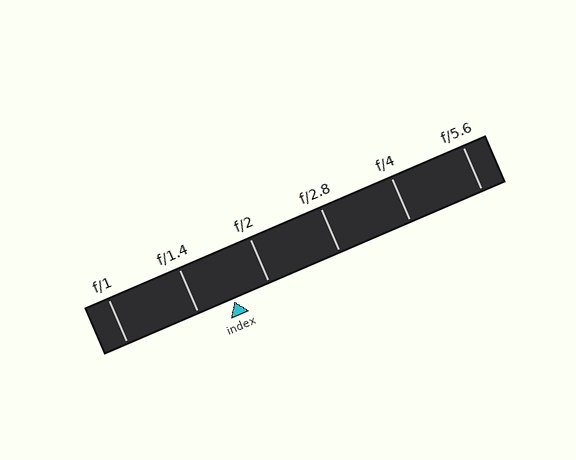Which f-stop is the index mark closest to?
The index mark is closest to f/1.4.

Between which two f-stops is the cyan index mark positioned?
The index mark is between f/1.4 and f/2.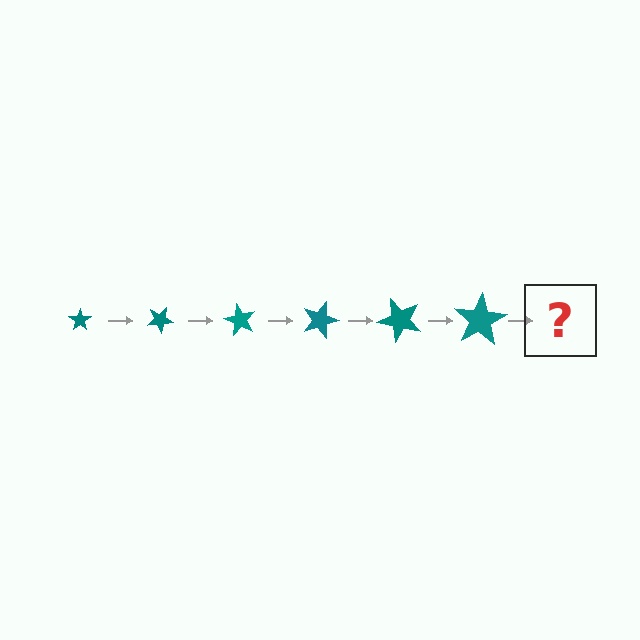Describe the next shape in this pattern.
It should be a star, larger than the previous one and rotated 180 degrees from the start.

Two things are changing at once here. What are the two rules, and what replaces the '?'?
The two rules are that the star grows larger each step and it rotates 30 degrees each step. The '?' should be a star, larger than the previous one and rotated 180 degrees from the start.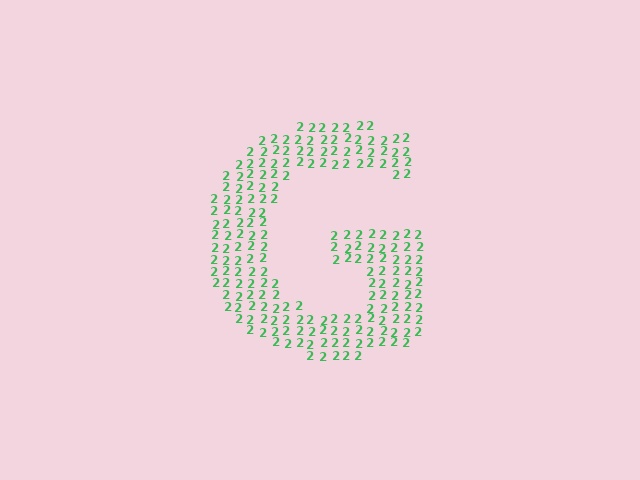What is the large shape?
The large shape is the letter G.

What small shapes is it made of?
It is made of small digit 2's.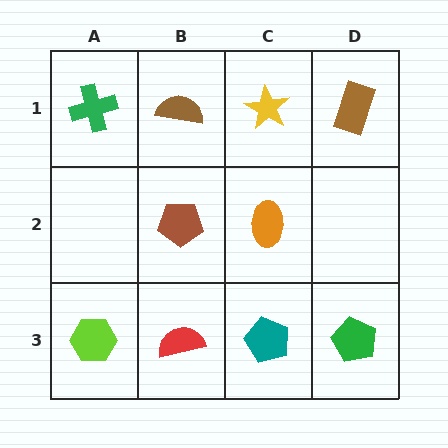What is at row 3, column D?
A green pentagon.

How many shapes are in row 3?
4 shapes.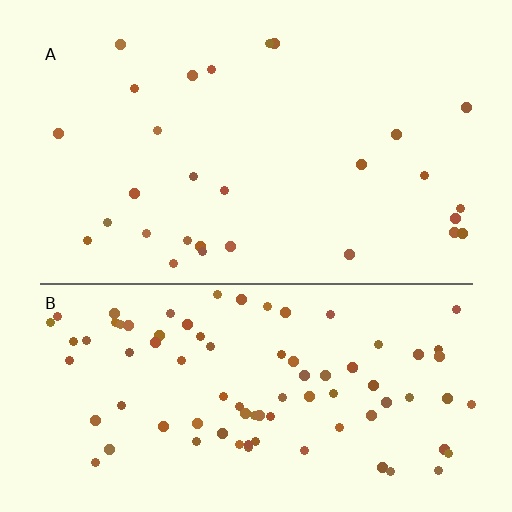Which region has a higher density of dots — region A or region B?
B (the bottom).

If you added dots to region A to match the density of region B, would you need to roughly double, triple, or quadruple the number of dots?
Approximately triple.